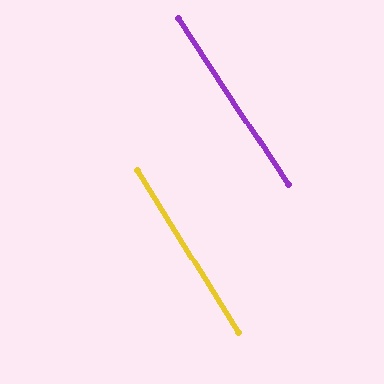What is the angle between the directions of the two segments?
Approximately 1 degree.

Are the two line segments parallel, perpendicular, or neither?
Parallel — their directions differ by only 1.2°.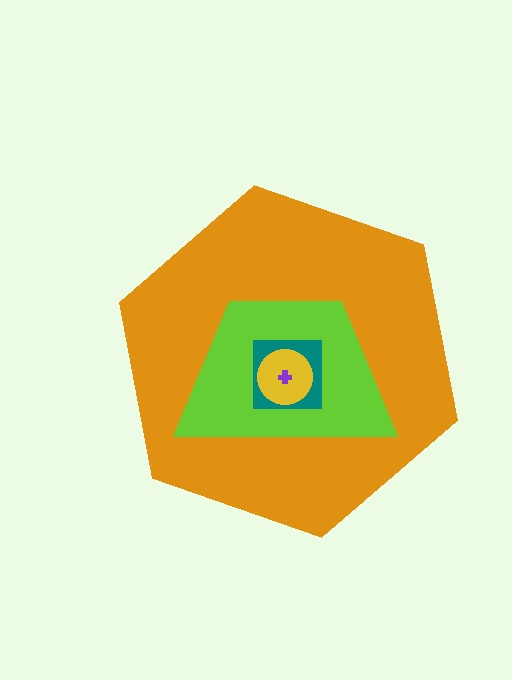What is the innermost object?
The purple cross.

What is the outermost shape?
The orange hexagon.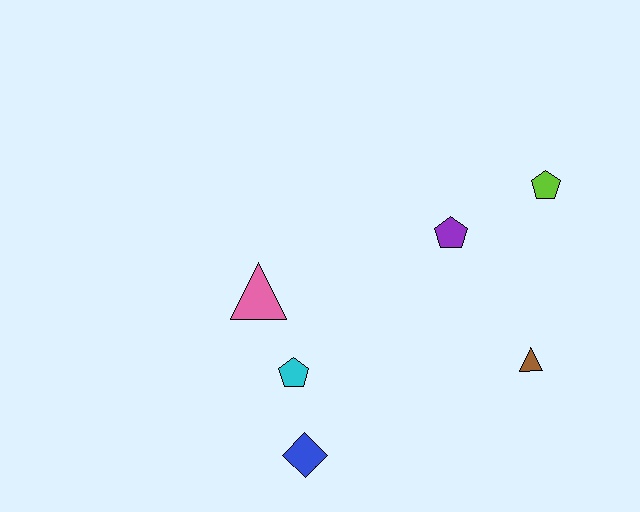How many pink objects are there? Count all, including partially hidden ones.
There is 1 pink object.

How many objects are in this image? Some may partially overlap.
There are 6 objects.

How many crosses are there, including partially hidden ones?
There are no crosses.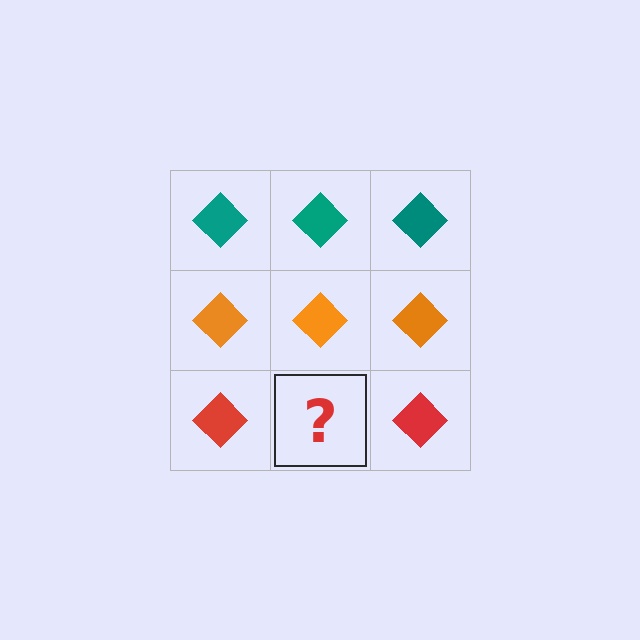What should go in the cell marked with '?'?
The missing cell should contain a red diamond.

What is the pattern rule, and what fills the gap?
The rule is that each row has a consistent color. The gap should be filled with a red diamond.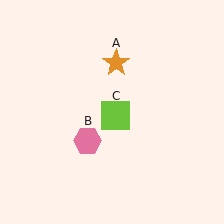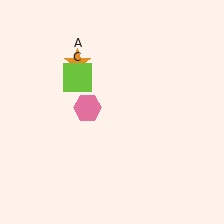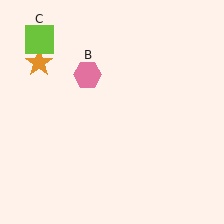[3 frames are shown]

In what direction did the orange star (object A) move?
The orange star (object A) moved left.